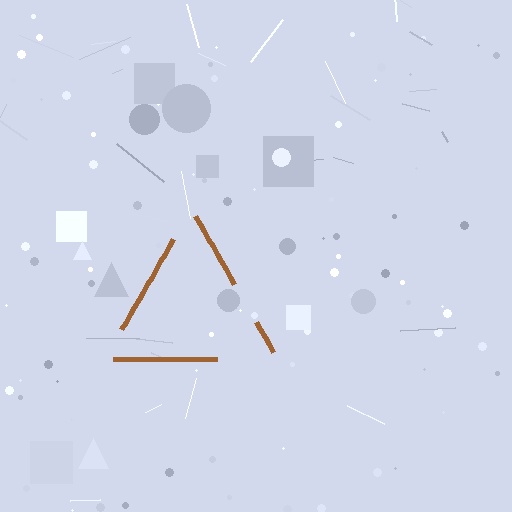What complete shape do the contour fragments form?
The contour fragments form a triangle.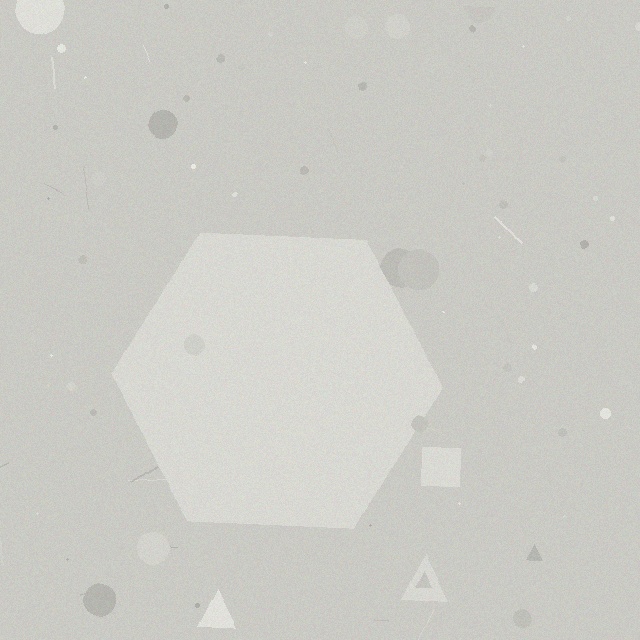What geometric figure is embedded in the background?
A hexagon is embedded in the background.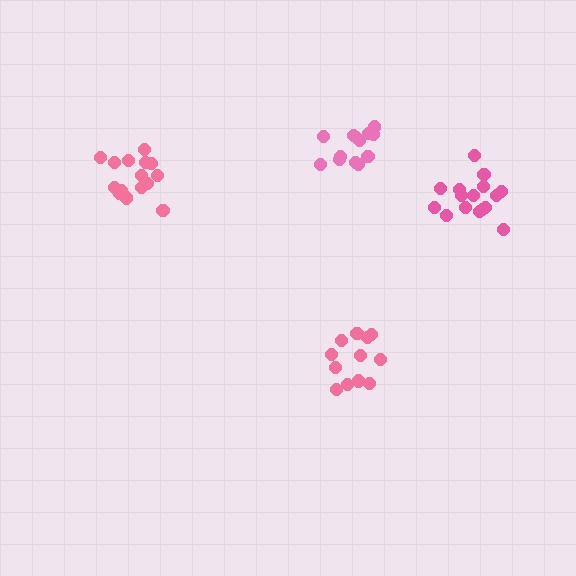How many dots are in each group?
Group 1: 13 dots, Group 2: 13 dots, Group 3: 16 dots, Group 4: 16 dots (58 total).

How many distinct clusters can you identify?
There are 4 distinct clusters.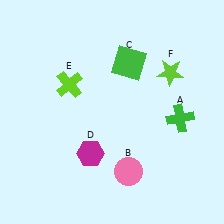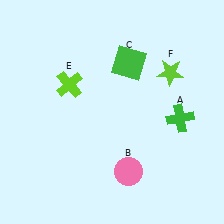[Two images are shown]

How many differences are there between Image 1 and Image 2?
There is 1 difference between the two images.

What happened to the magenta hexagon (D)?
The magenta hexagon (D) was removed in Image 2. It was in the bottom-left area of Image 1.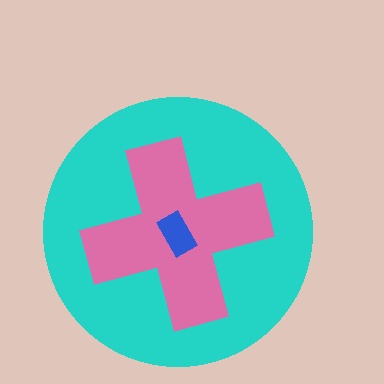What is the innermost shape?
The blue rectangle.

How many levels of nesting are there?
3.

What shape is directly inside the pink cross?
The blue rectangle.